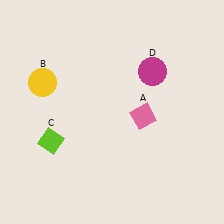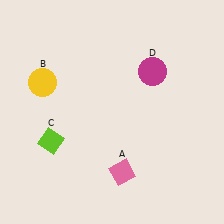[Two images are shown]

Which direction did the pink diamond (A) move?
The pink diamond (A) moved down.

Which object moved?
The pink diamond (A) moved down.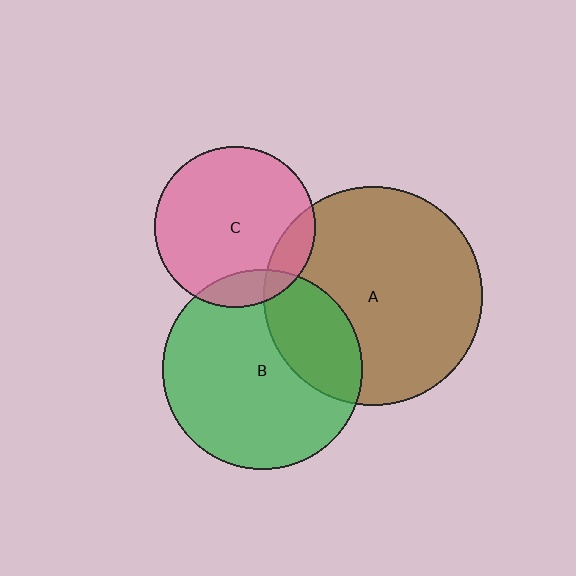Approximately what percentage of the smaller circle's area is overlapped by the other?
Approximately 25%.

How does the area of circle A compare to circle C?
Approximately 1.9 times.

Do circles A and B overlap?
Yes.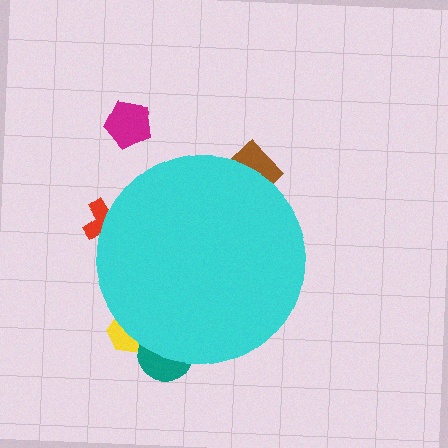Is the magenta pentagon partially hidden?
No, the magenta pentagon is fully visible.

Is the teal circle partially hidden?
Yes, the teal circle is partially hidden behind the cyan circle.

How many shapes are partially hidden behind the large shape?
4 shapes are partially hidden.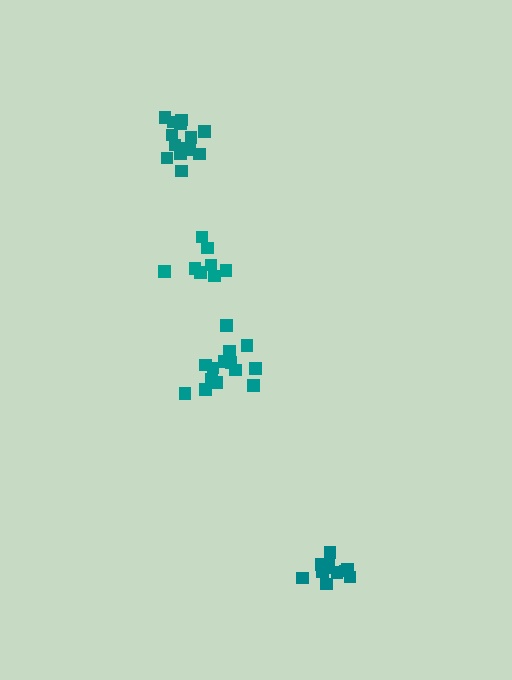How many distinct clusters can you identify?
There are 4 distinct clusters.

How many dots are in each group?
Group 1: 8 dots, Group 2: 14 dots, Group 3: 11 dots, Group 4: 14 dots (47 total).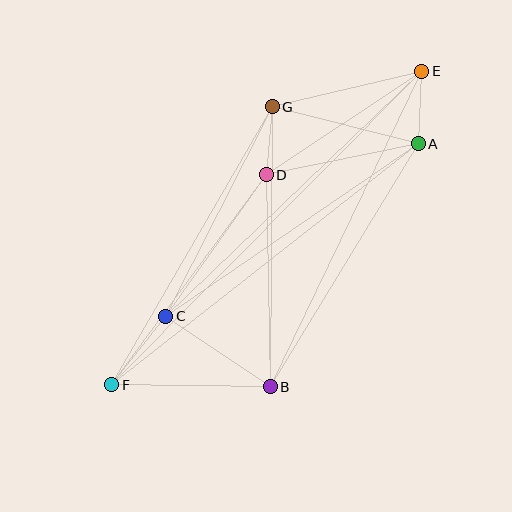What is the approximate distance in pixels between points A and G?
The distance between A and G is approximately 151 pixels.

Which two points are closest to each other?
Points D and G are closest to each other.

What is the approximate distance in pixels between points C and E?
The distance between C and E is approximately 354 pixels.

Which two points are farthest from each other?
Points E and F are farthest from each other.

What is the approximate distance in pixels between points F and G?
The distance between F and G is approximately 321 pixels.